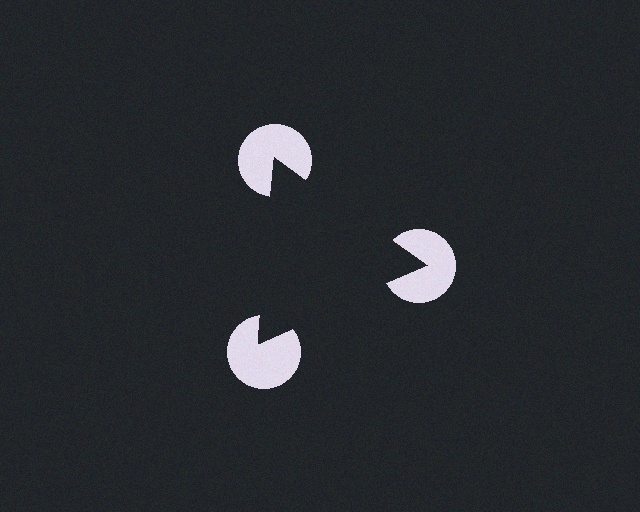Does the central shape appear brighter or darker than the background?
It typically appears slightly darker than the background, even though no actual brightness change is drawn.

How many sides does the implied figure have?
3 sides.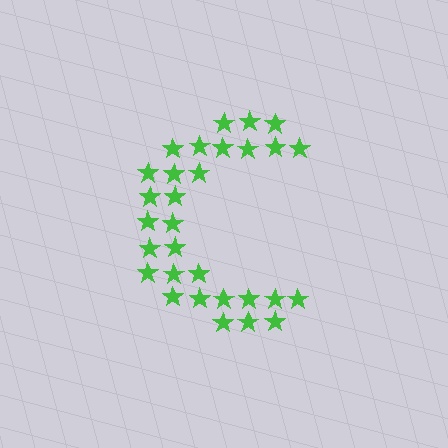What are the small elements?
The small elements are stars.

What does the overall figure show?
The overall figure shows the letter C.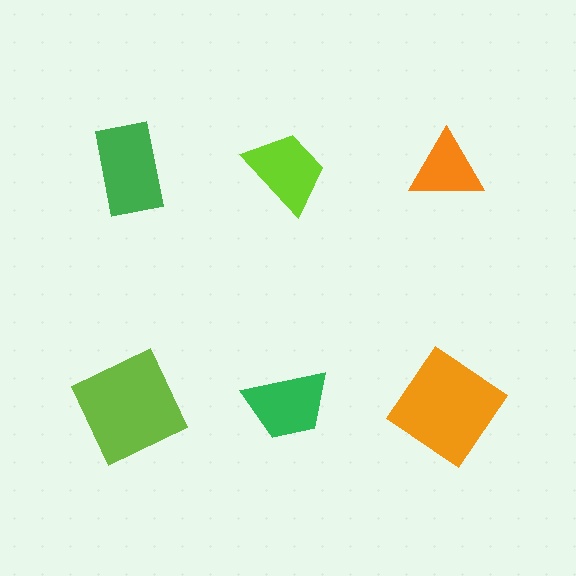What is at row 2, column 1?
A lime square.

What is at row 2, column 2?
A green trapezoid.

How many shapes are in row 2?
3 shapes.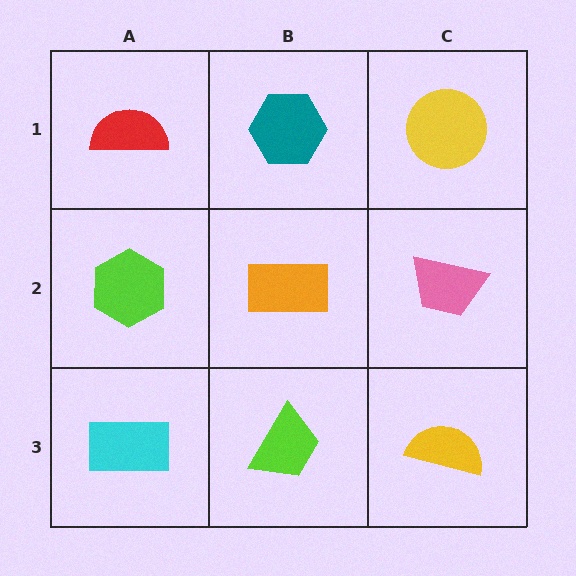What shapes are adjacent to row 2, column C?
A yellow circle (row 1, column C), a yellow semicircle (row 3, column C), an orange rectangle (row 2, column B).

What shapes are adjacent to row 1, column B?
An orange rectangle (row 2, column B), a red semicircle (row 1, column A), a yellow circle (row 1, column C).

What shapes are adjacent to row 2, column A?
A red semicircle (row 1, column A), a cyan rectangle (row 3, column A), an orange rectangle (row 2, column B).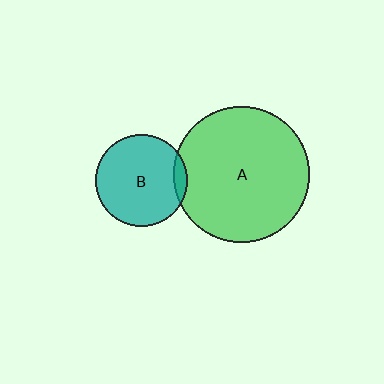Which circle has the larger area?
Circle A (green).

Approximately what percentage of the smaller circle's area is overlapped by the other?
Approximately 5%.